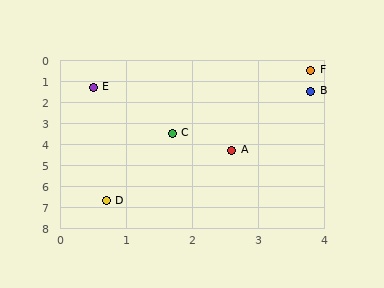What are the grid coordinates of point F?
Point F is at approximately (3.8, 0.5).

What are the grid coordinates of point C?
Point C is at approximately (1.7, 3.5).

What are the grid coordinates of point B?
Point B is at approximately (3.8, 1.5).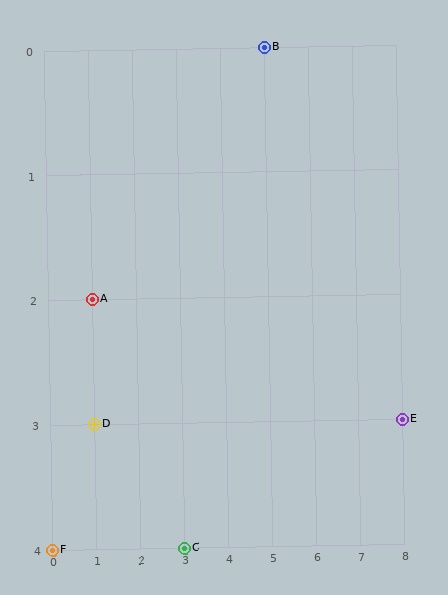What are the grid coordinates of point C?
Point C is at grid coordinates (3, 4).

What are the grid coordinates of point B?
Point B is at grid coordinates (5, 0).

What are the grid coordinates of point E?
Point E is at grid coordinates (8, 3).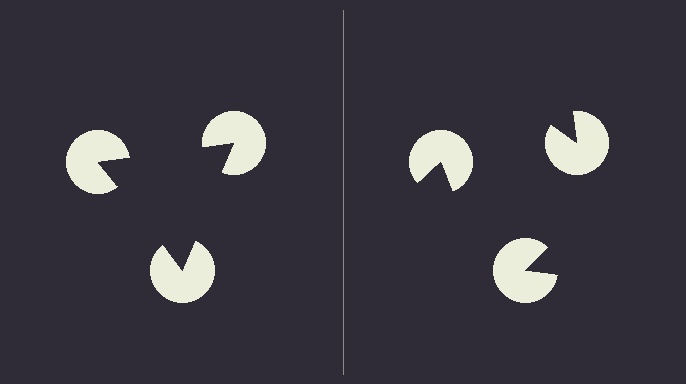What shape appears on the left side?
An illusory triangle.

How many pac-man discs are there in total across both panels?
6 — 3 on each side.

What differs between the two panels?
The pac-man discs are positioned identically on both sides; only the wedge orientations differ. On the left they align to a triangle; on the right they are misaligned.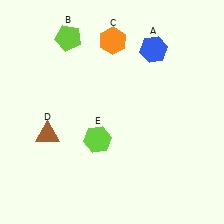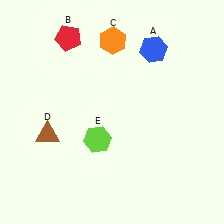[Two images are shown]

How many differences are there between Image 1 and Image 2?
There is 1 difference between the two images.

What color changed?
The pentagon (B) changed from lime in Image 1 to red in Image 2.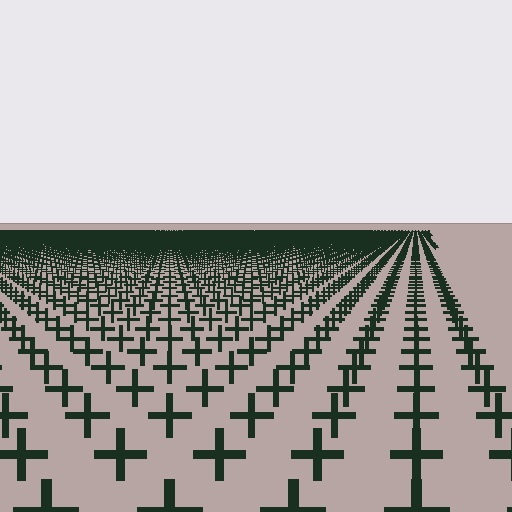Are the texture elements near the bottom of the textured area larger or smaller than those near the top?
Larger. Near the bottom, elements are closer to the viewer and appear at a bigger on-screen size.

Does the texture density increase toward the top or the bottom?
Density increases toward the top.